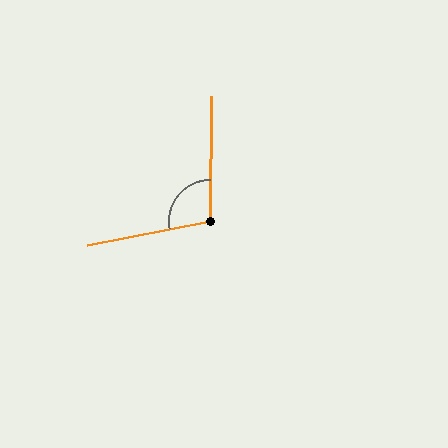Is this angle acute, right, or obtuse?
It is obtuse.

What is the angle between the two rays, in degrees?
Approximately 101 degrees.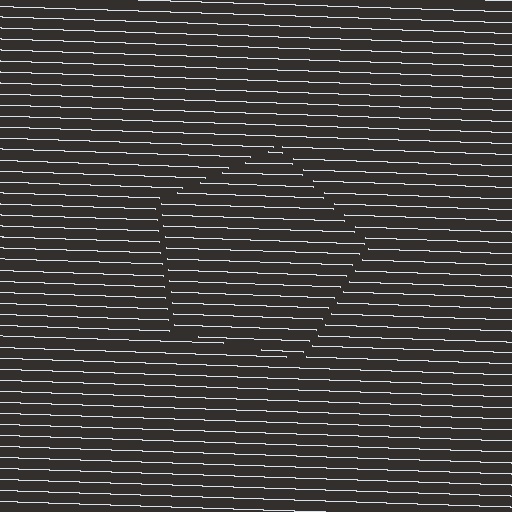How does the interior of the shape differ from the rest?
The interior of the shape contains the same grating, shifted by half a period — the contour is defined by the phase discontinuity where line-ends from the inner and outer gratings abut.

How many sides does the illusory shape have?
5 sides — the line-ends trace a pentagon.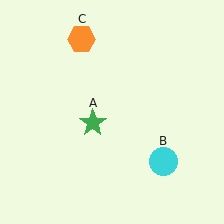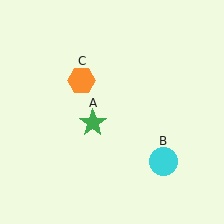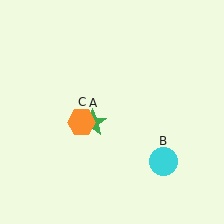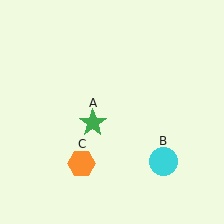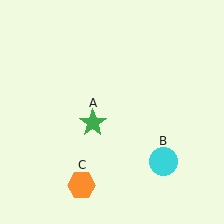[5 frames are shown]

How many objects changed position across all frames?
1 object changed position: orange hexagon (object C).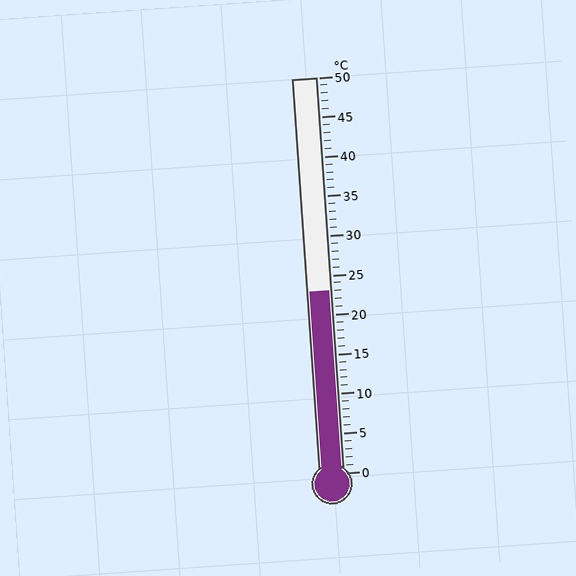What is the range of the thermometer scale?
The thermometer scale ranges from 0°C to 50°C.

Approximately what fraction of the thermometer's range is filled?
The thermometer is filled to approximately 45% of its range.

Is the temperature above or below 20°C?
The temperature is above 20°C.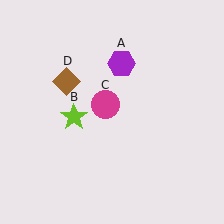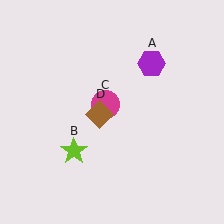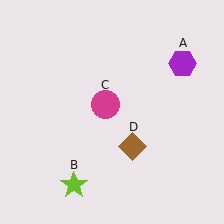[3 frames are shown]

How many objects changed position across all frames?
3 objects changed position: purple hexagon (object A), lime star (object B), brown diamond (object D).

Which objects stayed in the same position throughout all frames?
Magenta circle (object C) remained stationary.